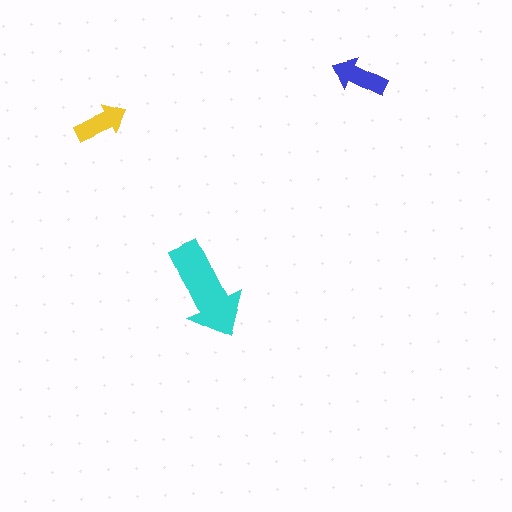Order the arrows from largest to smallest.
the cyan one, the blue one, the yellow one.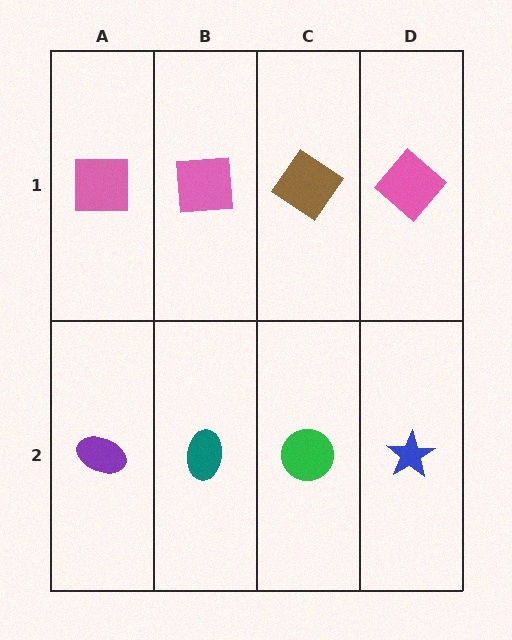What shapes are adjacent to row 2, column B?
A pink square (row 1, column B), a purple ellipse (row 2, column A), a green circle (row 2, column C).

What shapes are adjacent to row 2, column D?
A pink diamond (row 1, column D), a green circle (row 2, column C).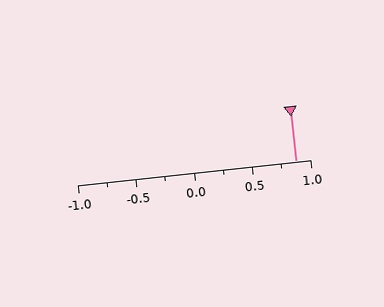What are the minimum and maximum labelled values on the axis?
The axis runs from -1.0 to 1.0.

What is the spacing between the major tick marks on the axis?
The major ticks are spaced 0.5 apart.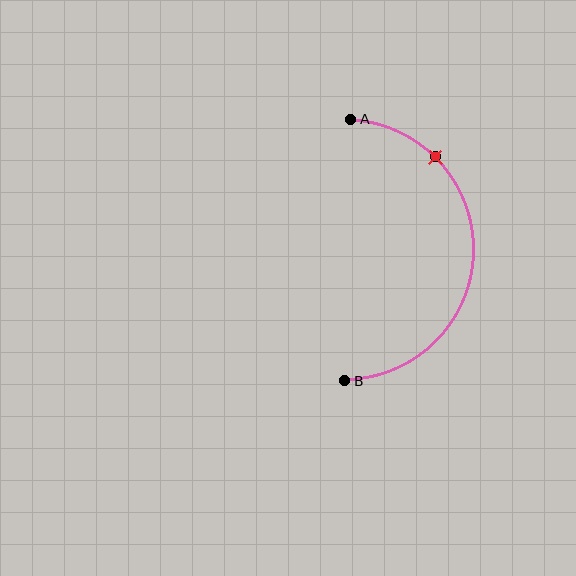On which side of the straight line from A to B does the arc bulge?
The arc bulges to the right of the straight line connecting A and B.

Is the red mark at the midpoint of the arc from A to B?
No. The red mark lies on the arc but is closer to endpoint A. The arc midpoint would be at the point on the curve equidistant along the arc from both A and B.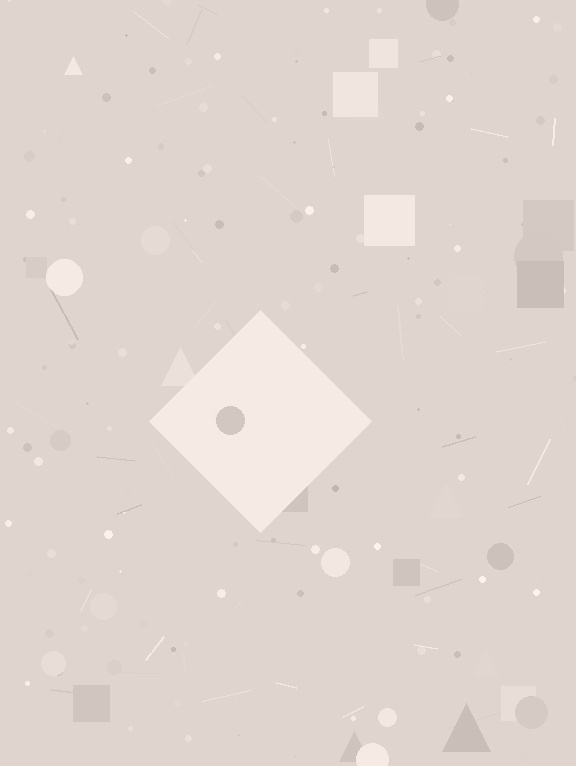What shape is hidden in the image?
A diamond is hidden in the image.